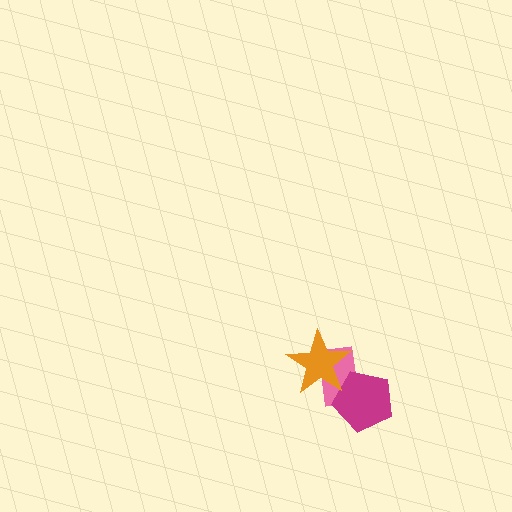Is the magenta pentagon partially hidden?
Yes, it is partially covered by another shape.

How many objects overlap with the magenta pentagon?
2 objects overlap with the magenta pentagon.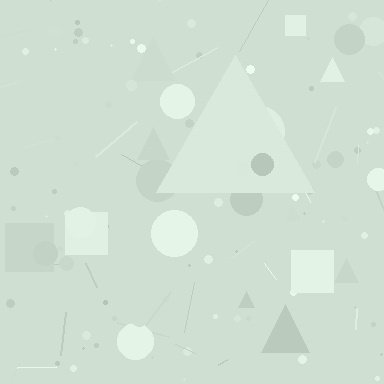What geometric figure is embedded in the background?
A triangle is embedded in the background.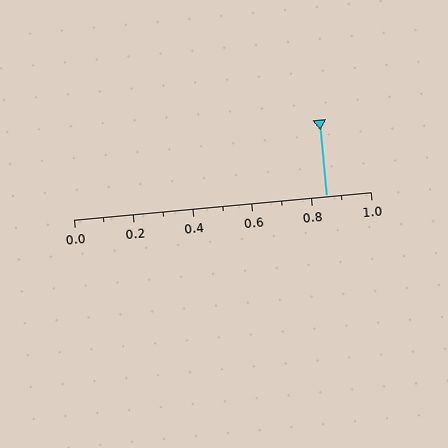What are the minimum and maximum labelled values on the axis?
The axis runs from 0.0 to 1.0.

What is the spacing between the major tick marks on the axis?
The major ticks are spaced 0.2 apart.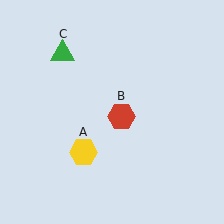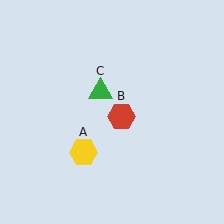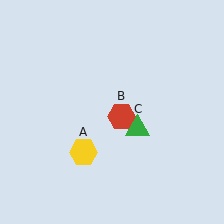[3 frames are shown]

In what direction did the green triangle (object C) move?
The green triangle (object C) moved down and to the right.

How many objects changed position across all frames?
1 object changed position: green triangle (object C).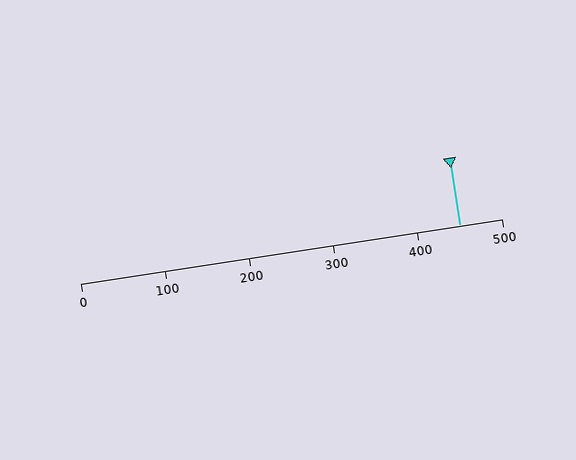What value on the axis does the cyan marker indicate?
The marker indicates approximately 450.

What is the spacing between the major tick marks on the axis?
The major ticks are spaced 100 apart.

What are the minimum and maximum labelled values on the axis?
The axis runs from 0 to 500.